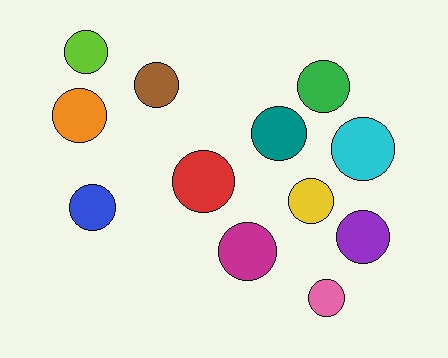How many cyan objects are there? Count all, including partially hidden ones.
There is 1 cyan object.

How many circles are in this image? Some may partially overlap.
There are 12 circles.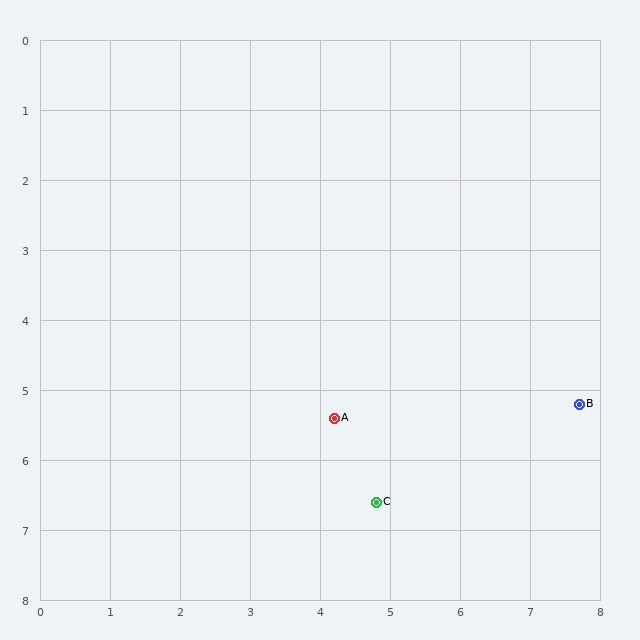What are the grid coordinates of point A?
Point A is at approximately (4.2, 5.4).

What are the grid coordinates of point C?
Point C is at approximately (4.8, 6.6).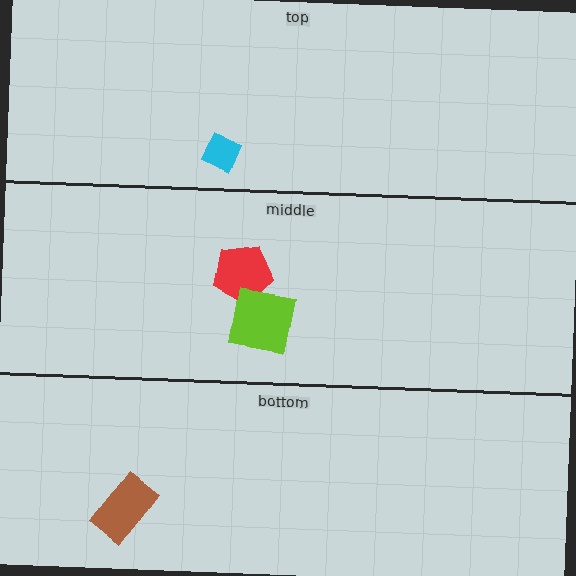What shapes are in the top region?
The cyan diamond.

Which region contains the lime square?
The middle region.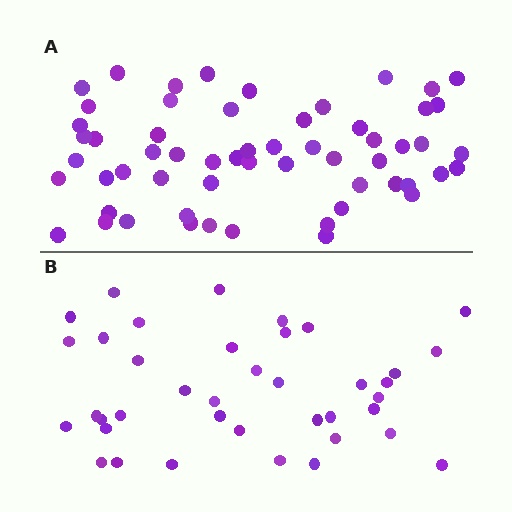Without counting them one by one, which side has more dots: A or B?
Region A (the top region) has more dots.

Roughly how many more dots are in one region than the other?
Region A has approximately 20 more dots than region B.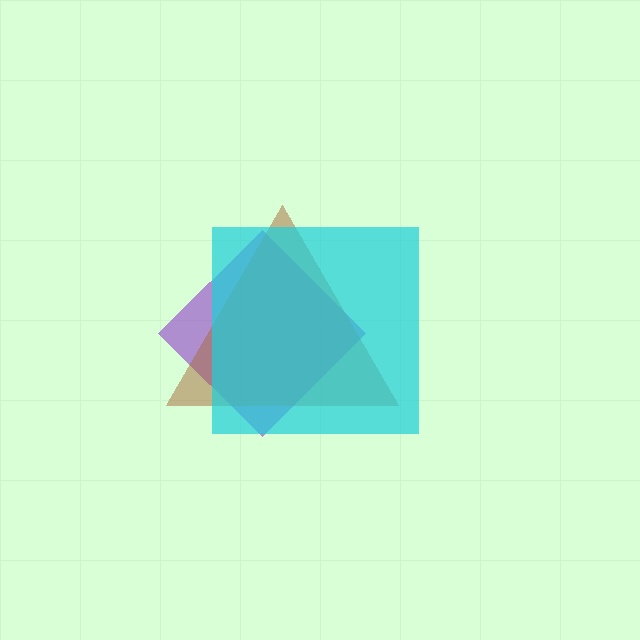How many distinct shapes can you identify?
There are 3 distinct shapes: a purple diamond, a brown triangle, a cyan square.